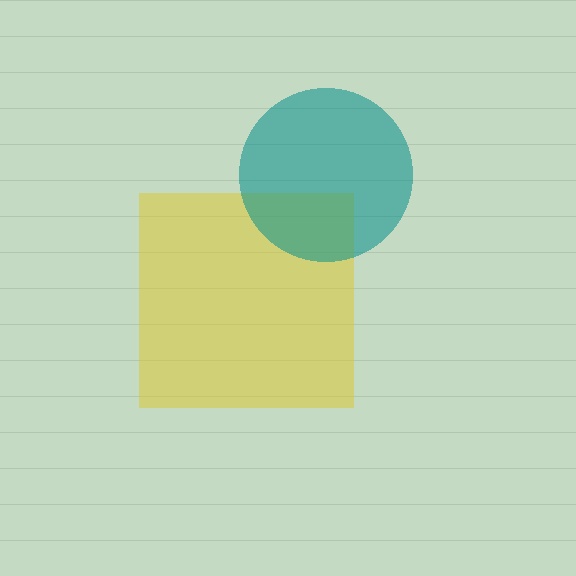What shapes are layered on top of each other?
The layered shapes are: a yellow square, a teal circle.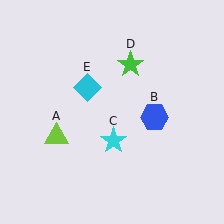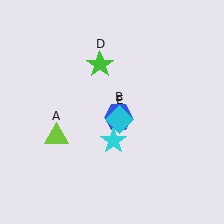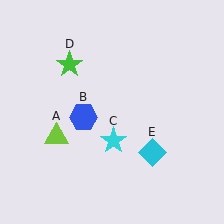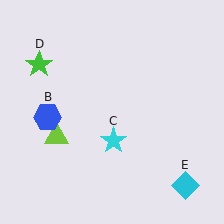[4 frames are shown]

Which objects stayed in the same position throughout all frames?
Lime triangle (object A) and cyan star (object C) remained stationary.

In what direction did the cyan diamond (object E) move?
The cyan diamond (object E) moved down and to the right.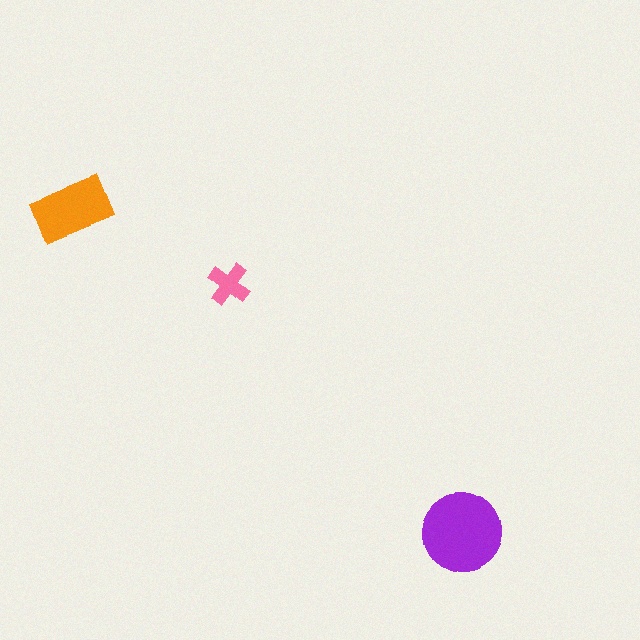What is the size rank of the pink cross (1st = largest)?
3rd.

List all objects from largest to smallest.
The purple circle, the orange rectangle, the pink cross.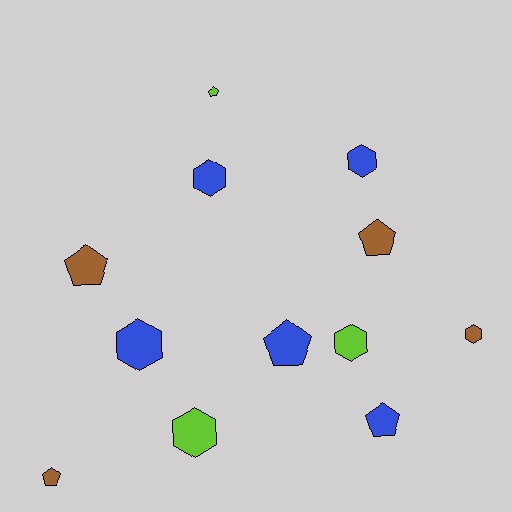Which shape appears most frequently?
Pentagon, with 6 objects.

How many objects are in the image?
There are 12 objects.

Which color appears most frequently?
Blue, with 5 objects.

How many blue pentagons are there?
There are 2 blue pentagons.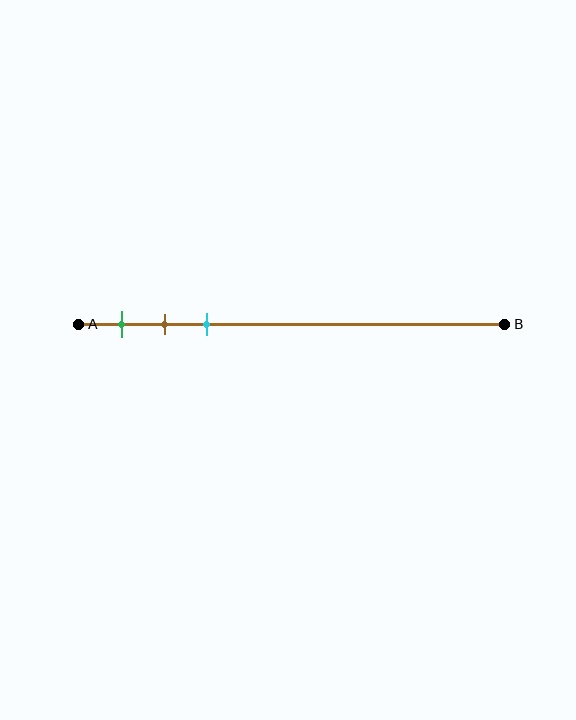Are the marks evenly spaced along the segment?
Yes, the marks are approximately evenly spaced.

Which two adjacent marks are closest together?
The brown and cyan marks are the closest adjacent pair.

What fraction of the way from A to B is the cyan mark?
The cyan mark is approximately 30% (0.3) of the way from A to B.